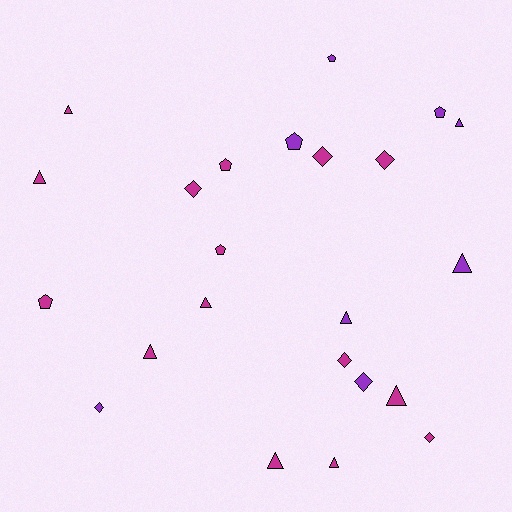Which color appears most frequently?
Magenta, with 15 objects.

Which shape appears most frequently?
Triangle, with 10 objects.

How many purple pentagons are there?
There are 3 purple pentagons.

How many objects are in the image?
There are 23 objects.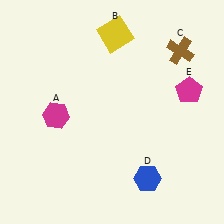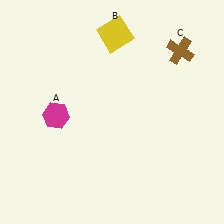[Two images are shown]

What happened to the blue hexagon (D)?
The blue hexagon (D) was removed in Image 2. It was in the bottom-right area of Image 1.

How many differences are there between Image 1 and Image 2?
There are 2 differences between the two images.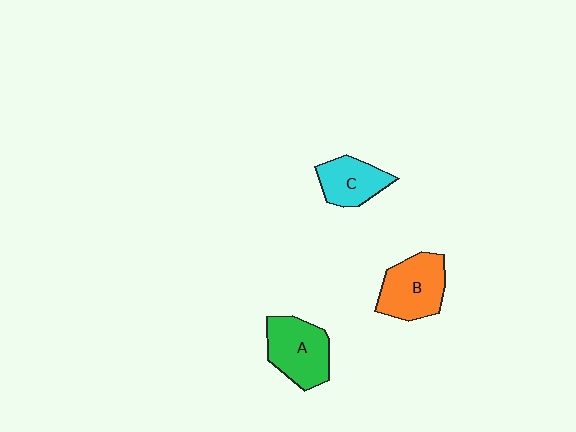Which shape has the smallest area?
Shape C (cyan).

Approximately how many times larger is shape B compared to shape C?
Approximately 1.3 times.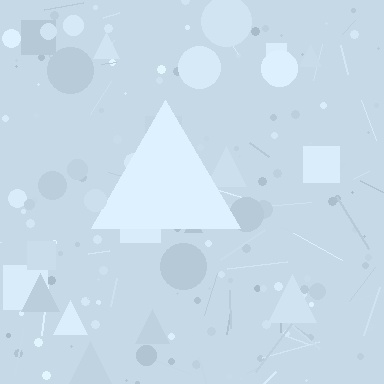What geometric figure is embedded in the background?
A triangle is embedded in the background.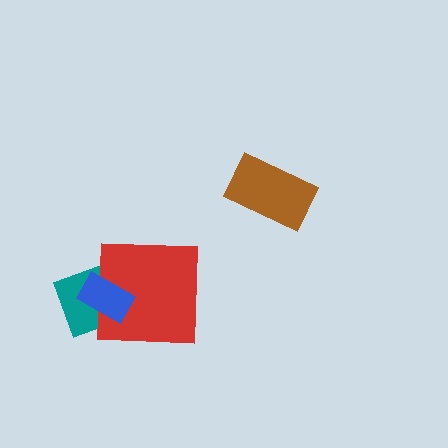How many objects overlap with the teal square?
2 objects overlap with the teal square.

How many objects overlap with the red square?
2 objects overlap with the red square.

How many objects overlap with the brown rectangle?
0 objects overlap with the brown rectangle.